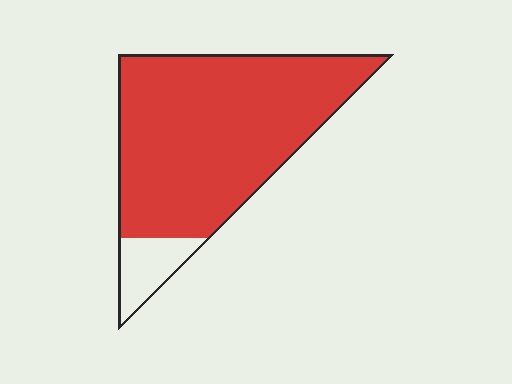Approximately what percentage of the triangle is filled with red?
Approximately 90%.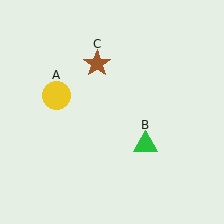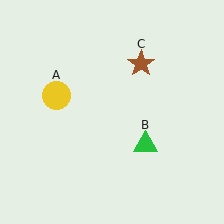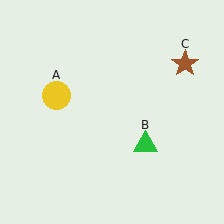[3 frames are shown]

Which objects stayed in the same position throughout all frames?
Yellow circle (object A) and green triangle (object B) remained stationary.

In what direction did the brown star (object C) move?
The brown star (object C) moved right.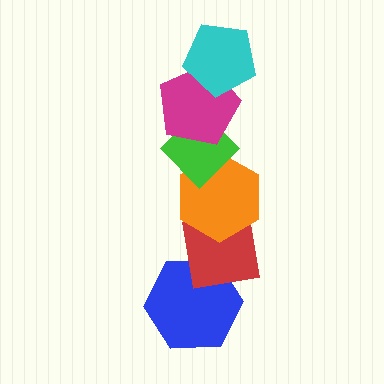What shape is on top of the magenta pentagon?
The cyan pentagon is on top of the magenta pentagon.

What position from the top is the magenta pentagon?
The magenta pentagon is 2nd from the top.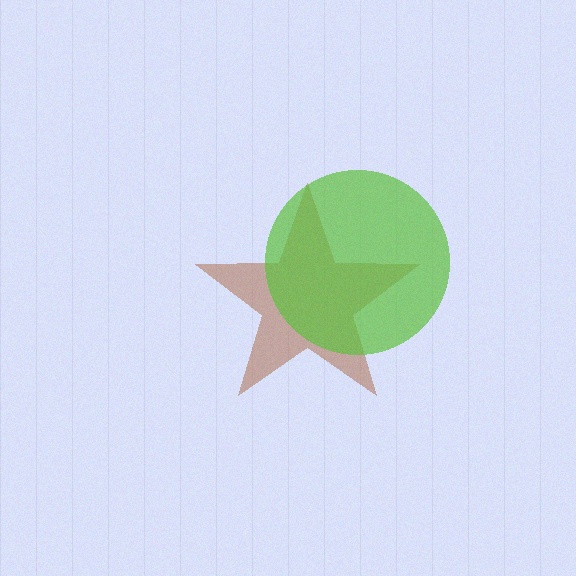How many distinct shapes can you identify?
There are 2 distinct shapes: a brown star, a lime circle.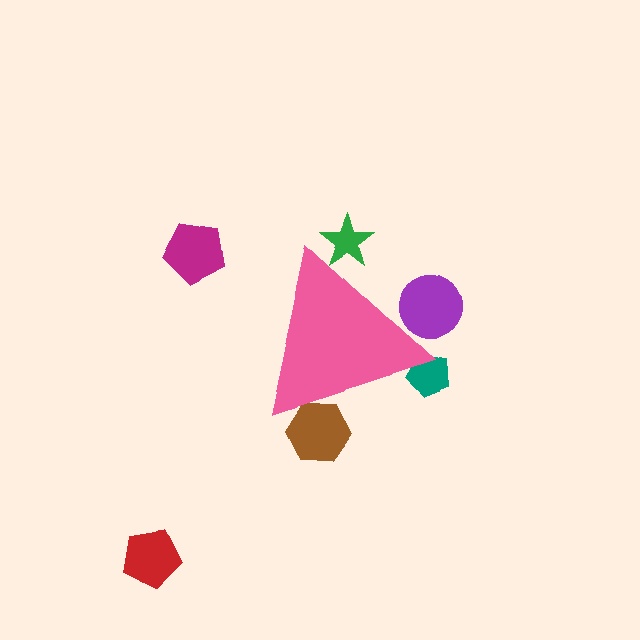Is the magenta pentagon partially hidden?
No, the magenta pentagon is fully visible.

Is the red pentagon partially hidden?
No, the red pentagon is fully visible.